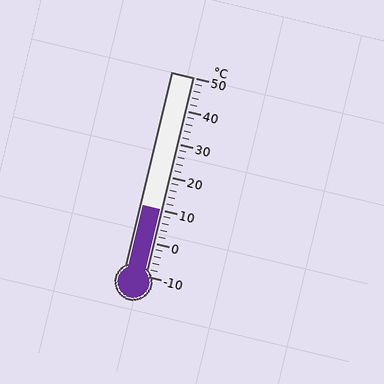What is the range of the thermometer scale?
The thermometer scale ranges from -10°C to 50°C.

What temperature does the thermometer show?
The thermometer shows approximately 10°C.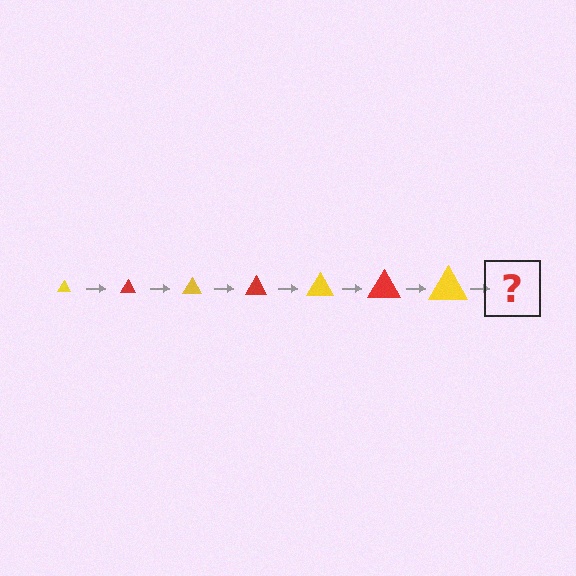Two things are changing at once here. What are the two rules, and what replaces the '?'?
The two rules are that the triangle grows larger each step and the color cycles through yellow and red. The '?' should be a red triangle, larger than the previous one.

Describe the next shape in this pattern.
It should be a red triangle, larger than the previous one.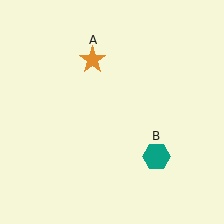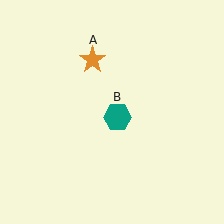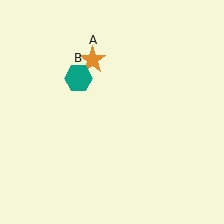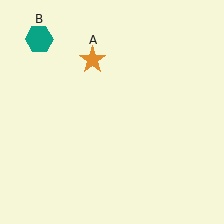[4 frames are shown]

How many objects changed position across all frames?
1 object changed position: teal hexagon (object B).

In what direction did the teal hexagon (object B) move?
The teal hexagon (object B) moved up and to the left.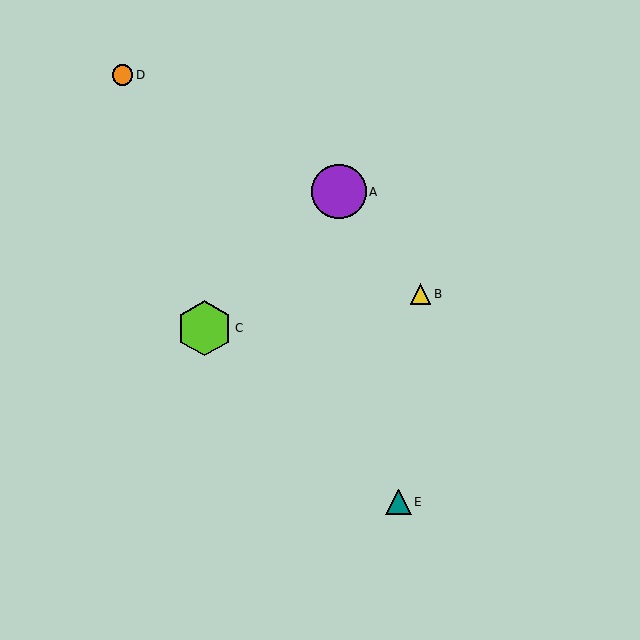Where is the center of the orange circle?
The center of the orange circle is at (123, 75).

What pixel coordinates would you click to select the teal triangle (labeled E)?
Click at (398, 502) to select the teal triangle E.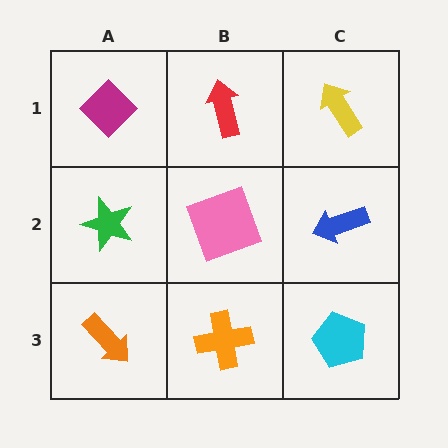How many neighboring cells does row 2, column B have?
4.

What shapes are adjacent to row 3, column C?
A blue arrow (row 2, column C), an orange cross (row 3, column B).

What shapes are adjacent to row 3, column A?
A green star (row 2, column A), an orange cross (row 3, column B).